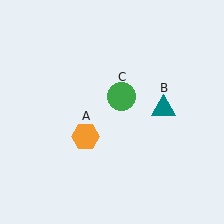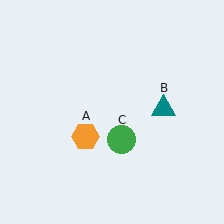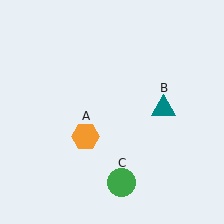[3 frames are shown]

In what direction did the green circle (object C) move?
The green circle (object C) moved down.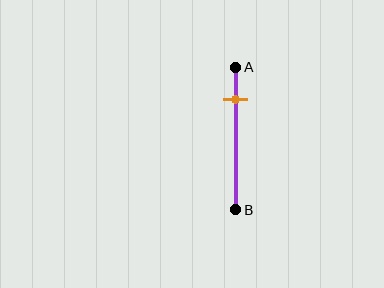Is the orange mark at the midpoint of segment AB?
No, the mark is at about 25% from A, not at the 50% midpoint.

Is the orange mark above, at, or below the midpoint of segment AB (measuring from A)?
The orange mark is above the midpoint of segment AB.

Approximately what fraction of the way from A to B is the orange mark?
The orange mark is approximately 25% of the way from A to B.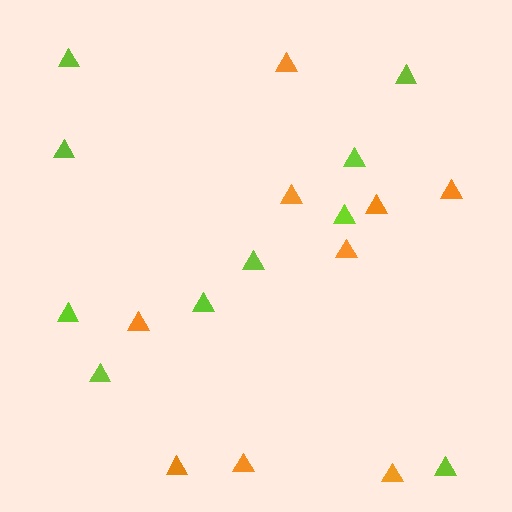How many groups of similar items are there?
There are 2 groups: one group of lime triangles (10) and one group of orange triangles (9).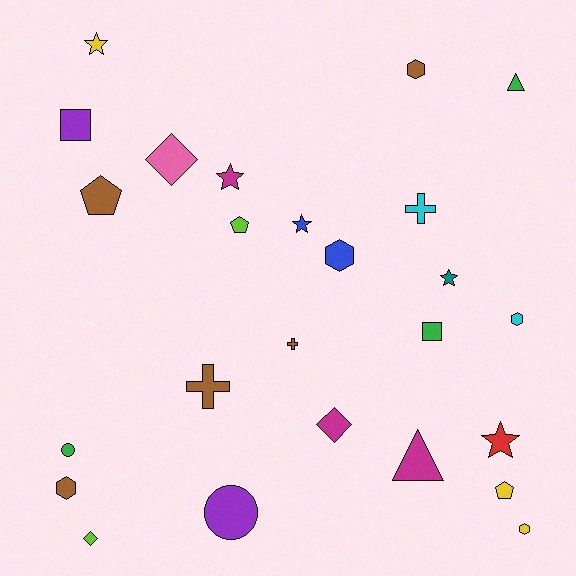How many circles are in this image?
There are 2 circles.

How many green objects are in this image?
There are 3 green objects.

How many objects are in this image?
There are 25 objects.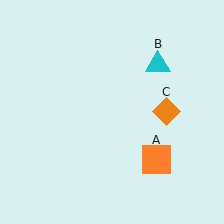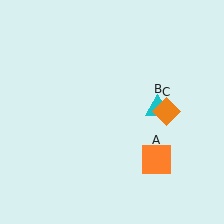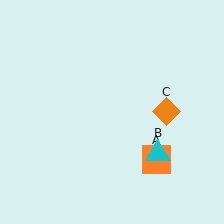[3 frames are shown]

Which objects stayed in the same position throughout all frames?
Orange square (object A) and orange diamond (object C) remained stationary.